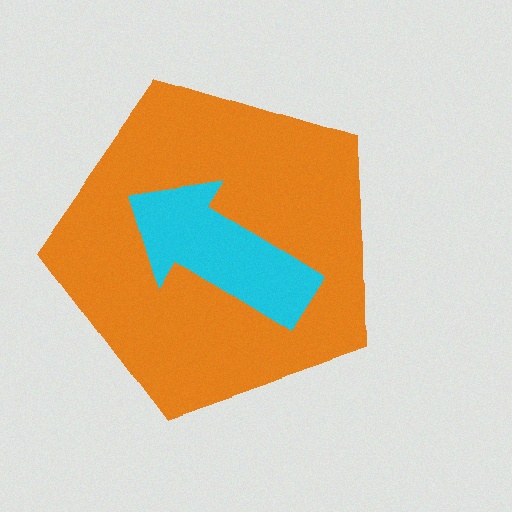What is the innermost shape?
The cyan arrow.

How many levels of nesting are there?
2.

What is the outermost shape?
The orange pentagon.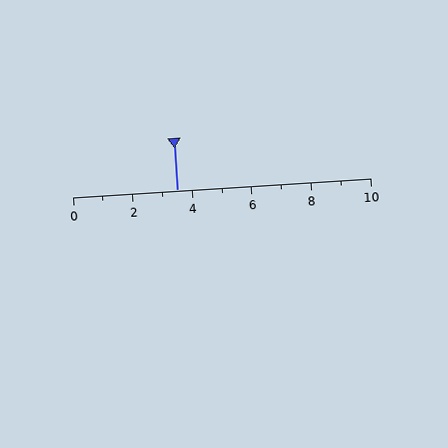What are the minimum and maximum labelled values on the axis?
The axis runs from 0 to 10.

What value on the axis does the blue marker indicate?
The marker indicates approximately 3.5.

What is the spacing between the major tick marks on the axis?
The major ticks are spaced 2 apart.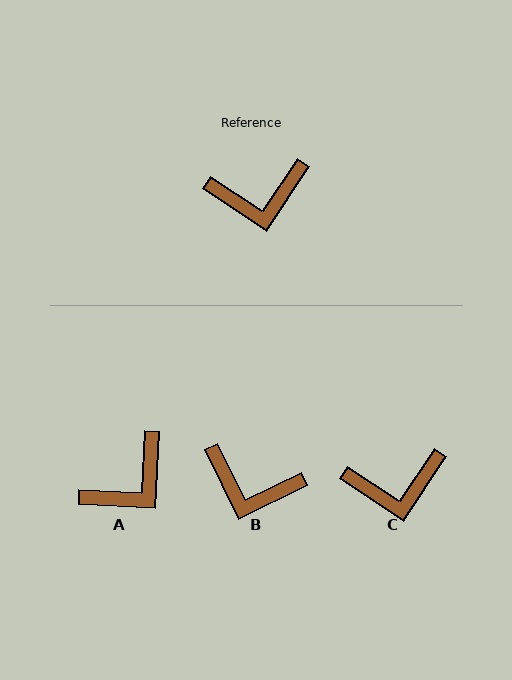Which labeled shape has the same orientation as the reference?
C.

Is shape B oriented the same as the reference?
No, it is off by about 30 degrees.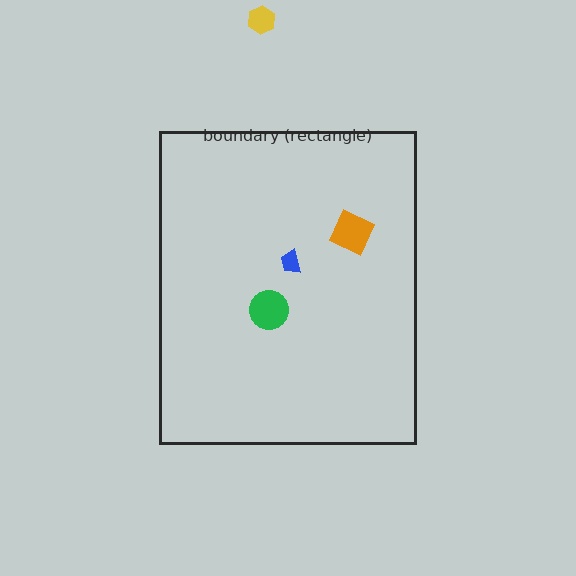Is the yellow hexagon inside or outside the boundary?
Outside.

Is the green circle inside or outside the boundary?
Inside.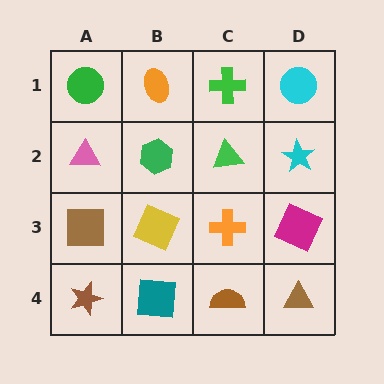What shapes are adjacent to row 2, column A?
A green circle (row 1, column A), a brown square (row 3, column A), a green hexagon (row 2, column B).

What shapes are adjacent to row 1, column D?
A cyan star (row 2, column D), a green cross (row 1, column C).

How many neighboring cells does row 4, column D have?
2.